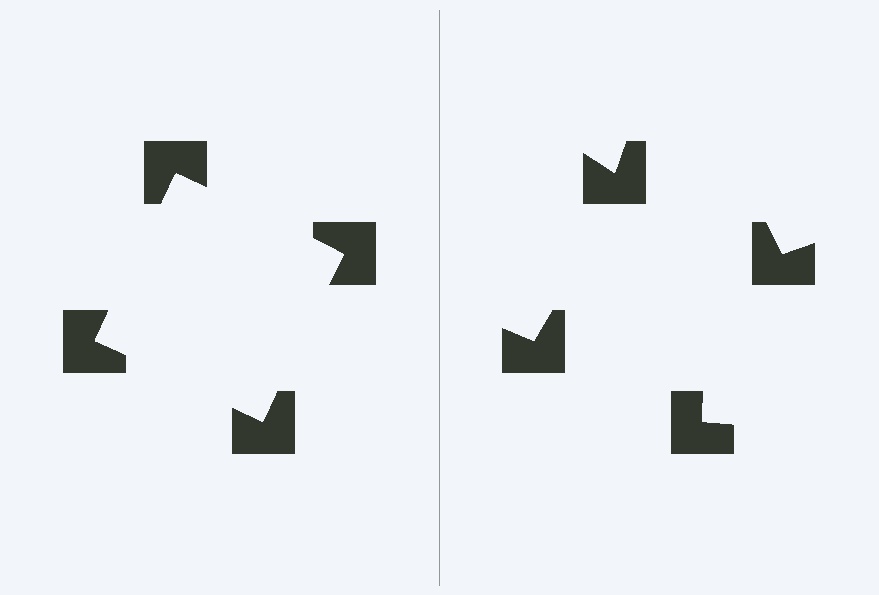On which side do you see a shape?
An illusory square appears on the left side. On the right side the wedge cuts are rotated, so no coherent shape forms.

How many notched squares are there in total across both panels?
8 — 4 on each side.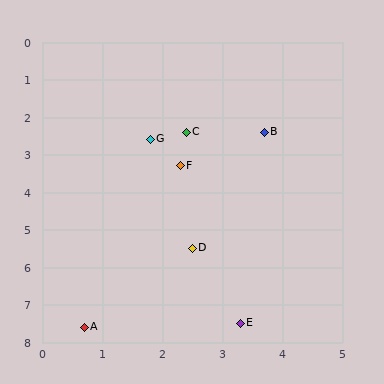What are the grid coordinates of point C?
Point C is at approximately (2.4, 2.4).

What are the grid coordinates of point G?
Point G is at approximately (1.8, 2.6).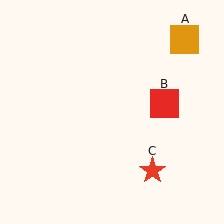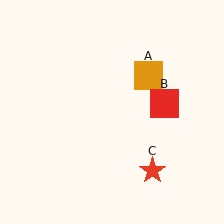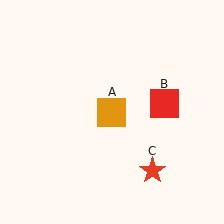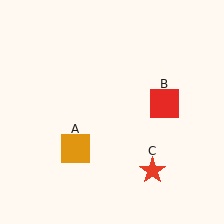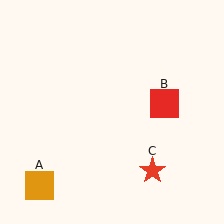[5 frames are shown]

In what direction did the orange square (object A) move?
The orange square (object A) moved down and to the left.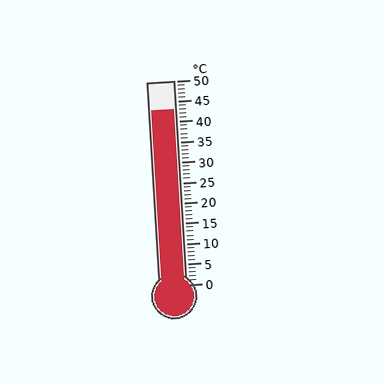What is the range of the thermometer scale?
The thermometer scale ranges from 0°C to 50°C.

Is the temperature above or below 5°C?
The temperature is above 5°C.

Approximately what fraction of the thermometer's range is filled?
The thermometer is filled to approximately 85% of its range.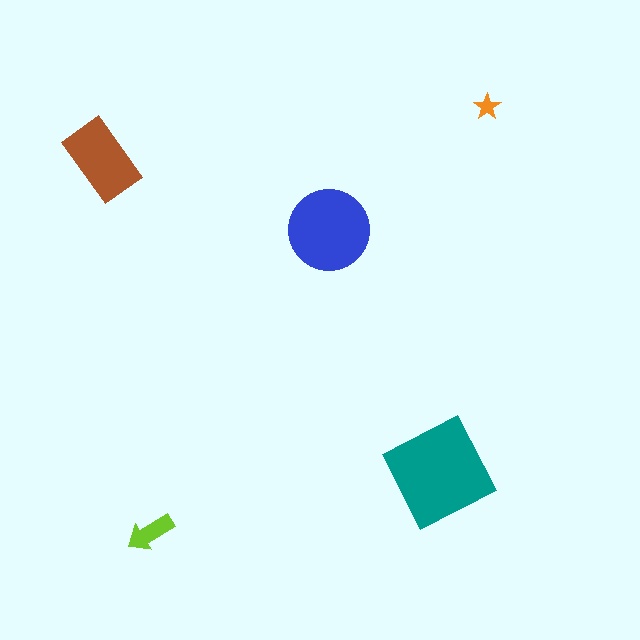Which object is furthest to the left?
The brown rectangle is leftmost.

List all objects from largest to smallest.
The teal diamond, the blue circle, the brown rectangle, the lime arrow, the orange star.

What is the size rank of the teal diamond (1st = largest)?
1st.